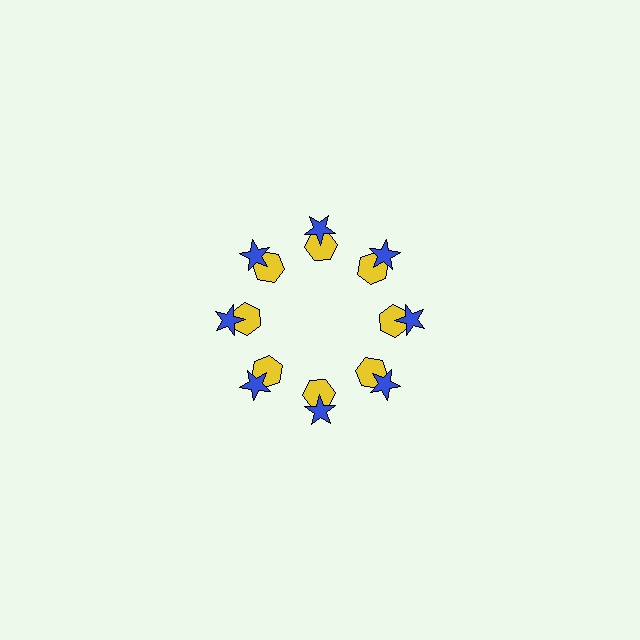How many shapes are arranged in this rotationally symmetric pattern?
There are 16 shapes, arranged in 8 groups of 2.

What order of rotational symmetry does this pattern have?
This pattern has 8-fold rotational symmetry.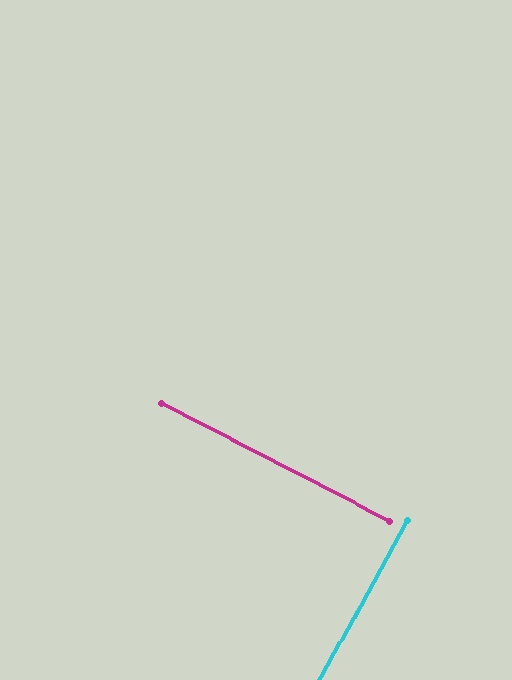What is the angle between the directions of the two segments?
Approximately 89 degrees.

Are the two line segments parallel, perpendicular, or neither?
Perpendicular — they meet at approximately 89°.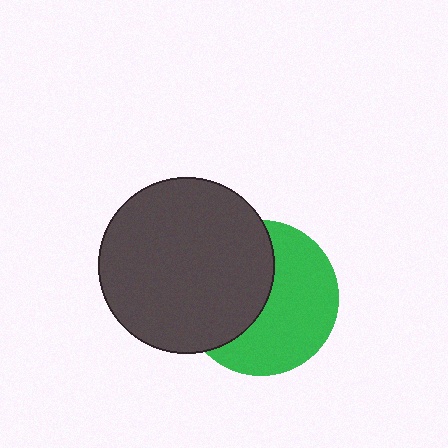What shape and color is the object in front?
The object in front is a dark gray circle.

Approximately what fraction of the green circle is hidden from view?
Roughly 46% of the green circle is hidden behind the dark gray circle.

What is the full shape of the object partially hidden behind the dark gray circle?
The partially hidden object is a green circle.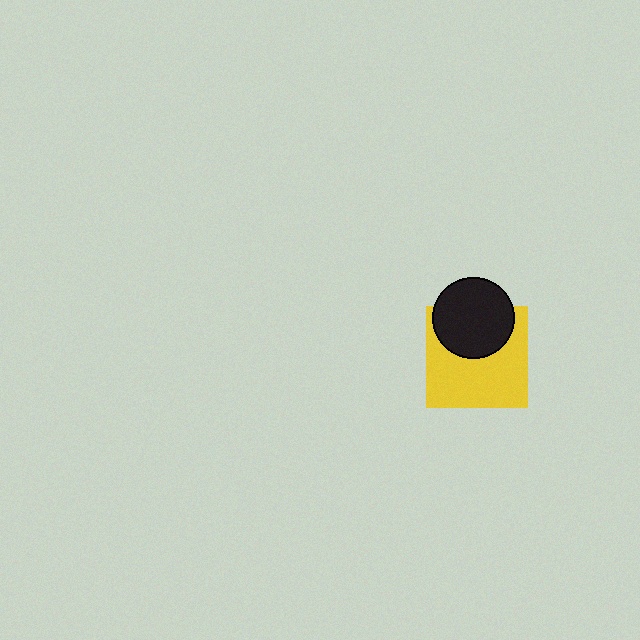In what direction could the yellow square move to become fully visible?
The yellow square could move down. That would shift it out from behind the black circle entirely.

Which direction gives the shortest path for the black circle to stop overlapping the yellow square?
Moving up gives the shortest separation.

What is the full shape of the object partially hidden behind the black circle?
The partially hidden object is a yellow square.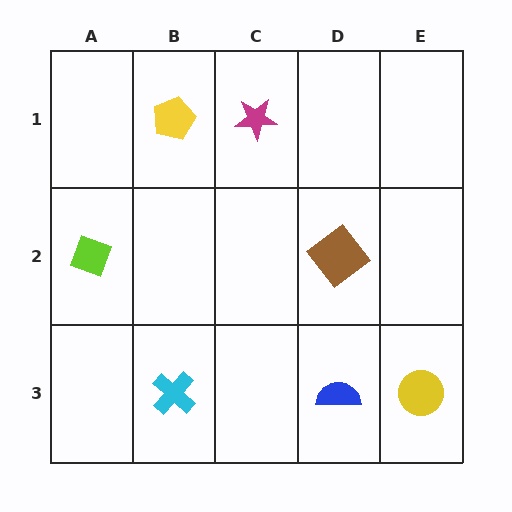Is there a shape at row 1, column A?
No, that cell is empty.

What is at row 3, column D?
A blue semicircle.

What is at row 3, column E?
A yellow circle.